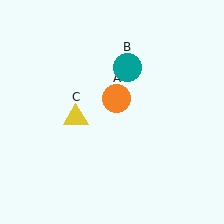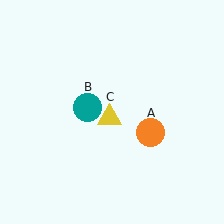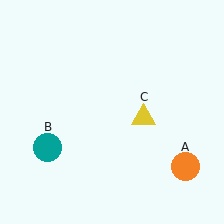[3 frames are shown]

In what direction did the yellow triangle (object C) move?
The yellow triangle (object C) moved right.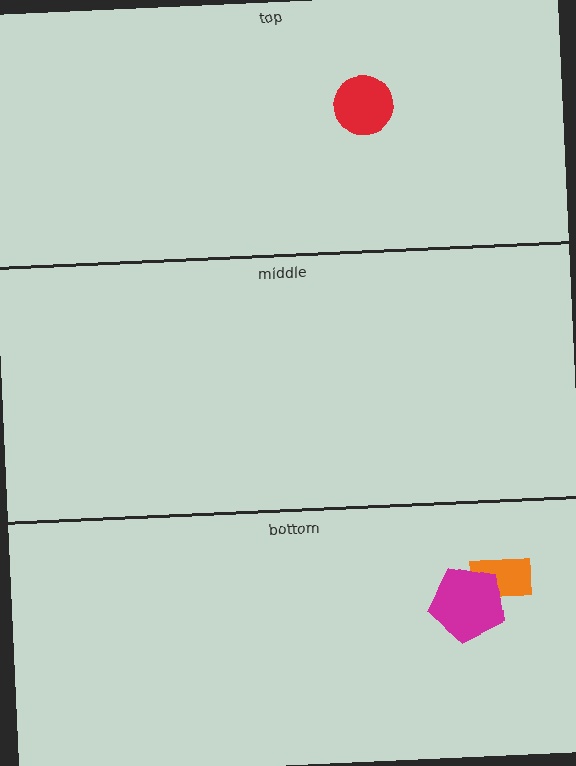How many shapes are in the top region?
1.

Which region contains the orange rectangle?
The bottom region.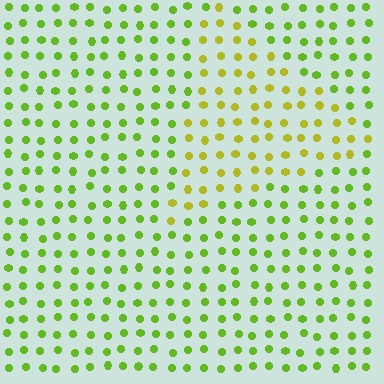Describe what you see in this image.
The image is filled with small lime elements in a uniform arrangement. A triangle-shaped region is visible where the elements are tinted to a slightly different hue, forming a subtle color boundary.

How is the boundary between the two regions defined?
The boundary is defined purely by a slight shift in hue (about 31 degrees). Spacing, size, and orientation are identical on both sides.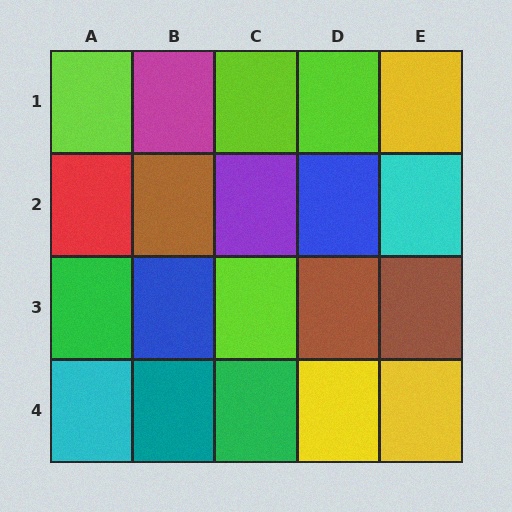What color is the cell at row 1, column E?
Yellow.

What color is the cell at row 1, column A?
Lime.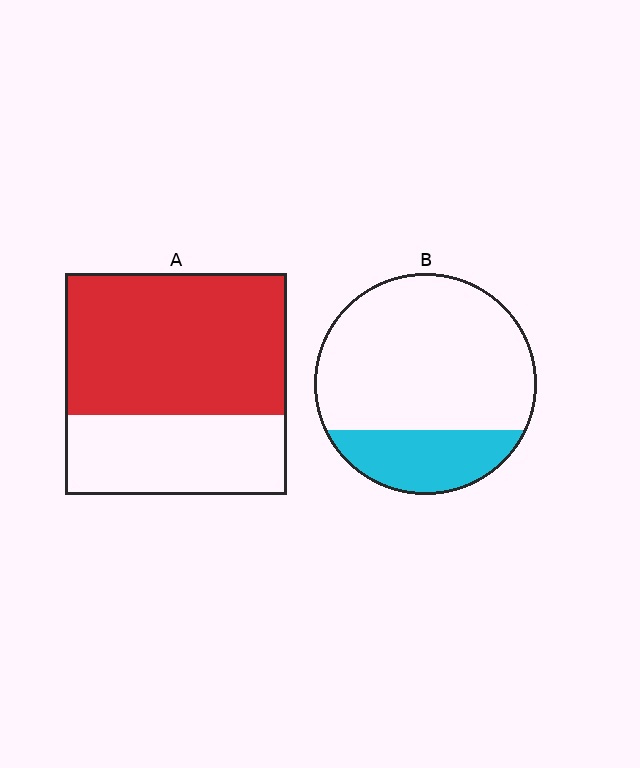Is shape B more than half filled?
No.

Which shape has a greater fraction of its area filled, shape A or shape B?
Shape A.